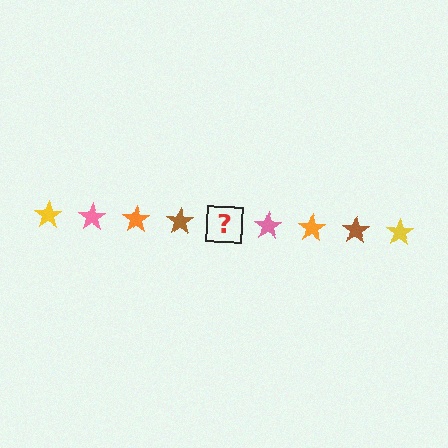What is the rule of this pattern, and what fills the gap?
The rule is that the pattern cycles through yellow, pink, orange, brown stars. The gap should be filled with a yellow star.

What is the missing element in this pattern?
The missing element is a yellow star.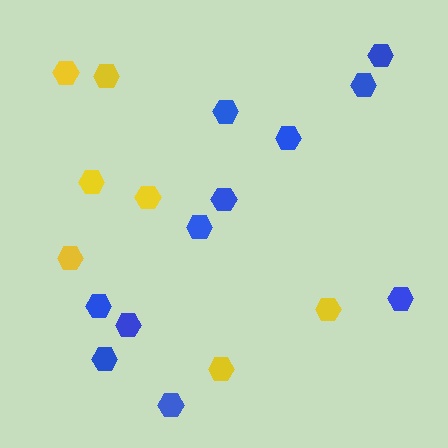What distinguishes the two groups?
There are 2 groups: one group of blue hexagons (11) and one group of yellow hexagons (7).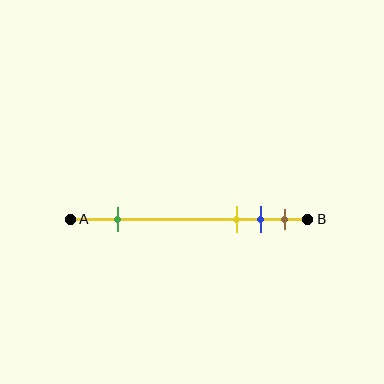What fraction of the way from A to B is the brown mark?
The brown mark is approximately 90% (0.9) of the way from A to B.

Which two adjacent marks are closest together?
The blue and brown marks are the closest adjacent pair.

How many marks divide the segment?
There are 4 marks dividing the segment.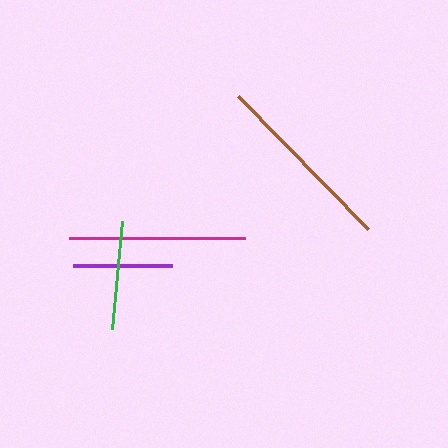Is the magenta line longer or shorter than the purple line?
The magenta line is longer than the purple line.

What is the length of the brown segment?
The brown segment is approximately 186 pixels long.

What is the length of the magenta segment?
The magenta segment is approximately 176 pixels long.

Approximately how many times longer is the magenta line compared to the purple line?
The magenta line is approximately 1.8 times the length of the purple line.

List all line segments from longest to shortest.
From longest to shortest: brown, magenta, green, purple.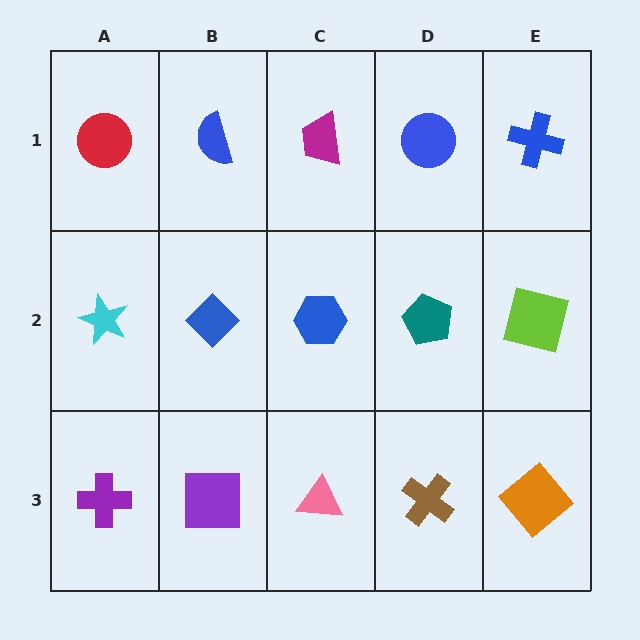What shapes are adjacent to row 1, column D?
A teal pentagon (row 2, column D), a magenta trapezoid (row 1, column C), a blue cross (row 1, column E).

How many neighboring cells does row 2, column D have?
4.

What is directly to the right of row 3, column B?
A pink triangle.